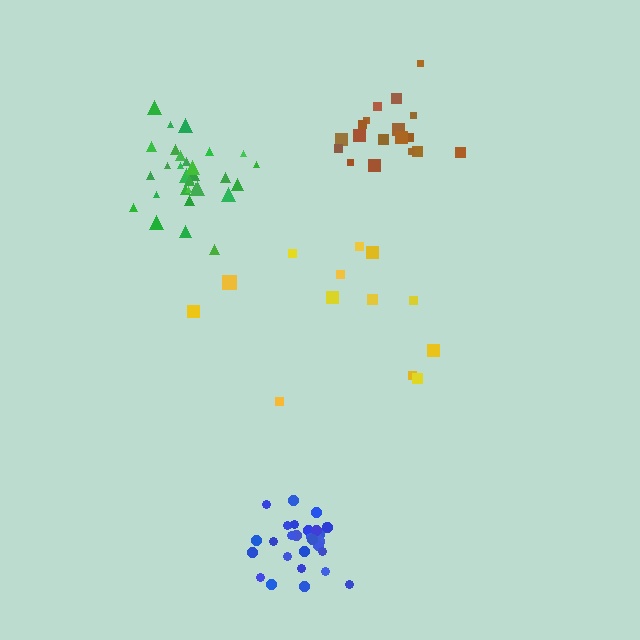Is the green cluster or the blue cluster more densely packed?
Blue.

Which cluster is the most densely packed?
Blue.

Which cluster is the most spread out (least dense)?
Yellow.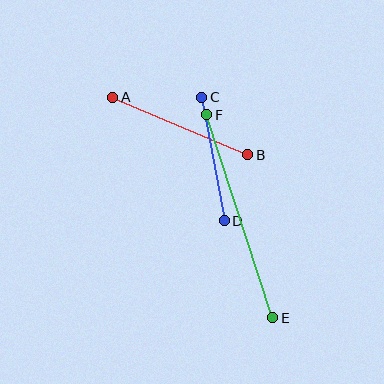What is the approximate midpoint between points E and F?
The midpoint is at approximately (240, 216) pixels.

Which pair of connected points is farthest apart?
Points E and F are farthest apart.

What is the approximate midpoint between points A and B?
The midpoint is at approximately (180, 126) pixels.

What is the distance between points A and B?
The distance is approximately 147 pixels.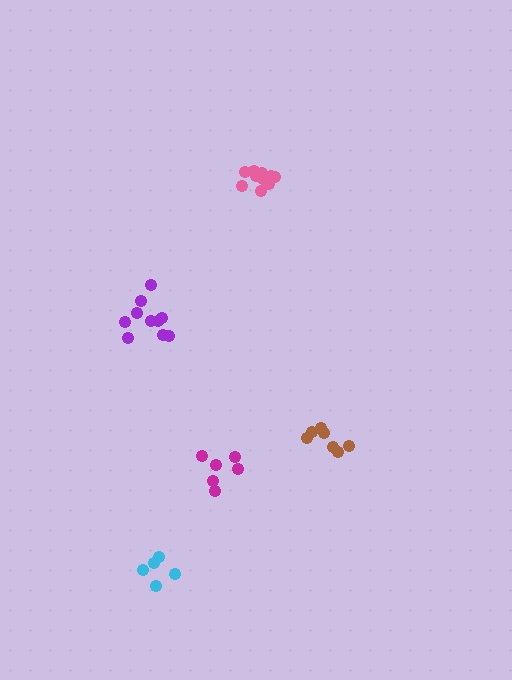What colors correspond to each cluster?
The clusters are colored: magenta, pink, brown, purple, cyan.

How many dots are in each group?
Group 1: 6 dots, Group 2: 11 dots, Group 3: 7 dots, Group 4: 10 dots, Group 5: 5 dots (39 total).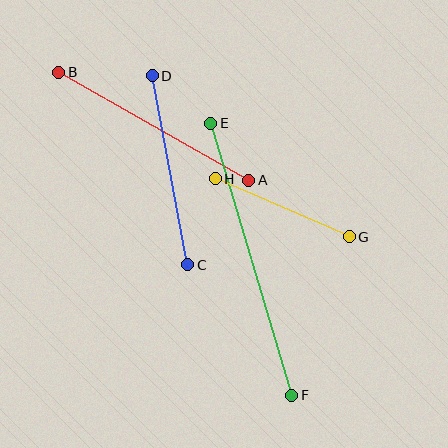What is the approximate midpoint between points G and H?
The midpoint is at approximately (282, 208) pixels.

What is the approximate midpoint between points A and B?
The midpoint is at approximately (154, 126) pixels.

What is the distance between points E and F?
The distance is approximately 284 pixels.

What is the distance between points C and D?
The distance is approximately 192 pixels.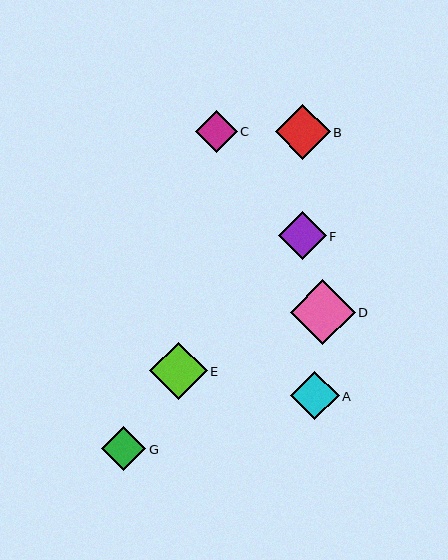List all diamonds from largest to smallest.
From largest to smallest: D, E, B, A, F, G, C.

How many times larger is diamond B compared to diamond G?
Diamond B is approximately 1.2 times the size of diamond G.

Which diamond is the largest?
Diamond D is the largest with a size of approximately 65 pixels.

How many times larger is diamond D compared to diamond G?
Diamond D is approximately 1.5 times the size of diamond G.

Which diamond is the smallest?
Diamond C is the smallest with a size of approximately 42 pixels.